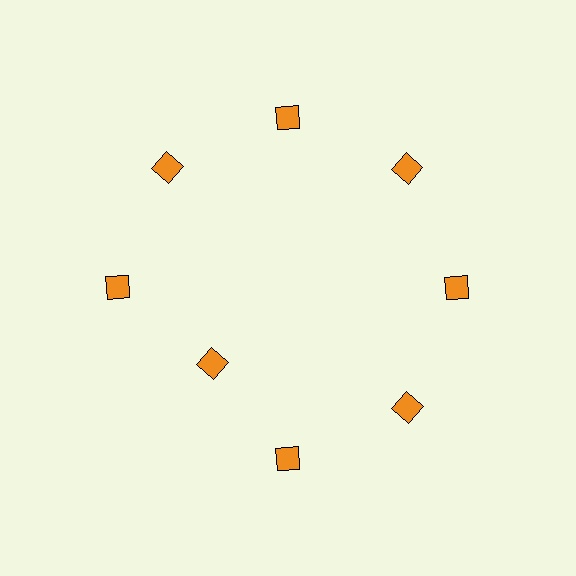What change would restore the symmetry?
The symmetry would be restored by moving it outward, back onto the ring so that all 8 diamonds sit at equal angles and equal distance from the center.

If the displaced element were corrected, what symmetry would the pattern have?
It would have 8-fold rotational symmetry — the pattern would map onto itself every 45 degrees.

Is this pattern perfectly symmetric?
No. The 8 orange diamonds are arranged in a ring, but one element near the 8 o'clock position is pulled inward toward the center, breaking the 8-fold rotational symmetry.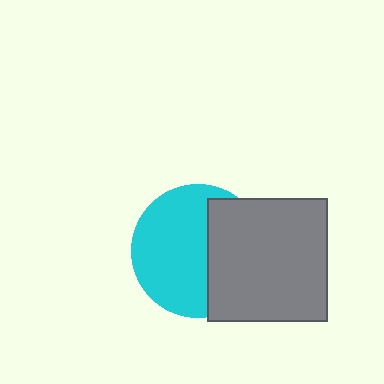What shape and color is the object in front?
The object in front is a gray rectangle.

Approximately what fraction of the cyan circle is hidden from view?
Roughly 39% of the cyan circle is hidden behind the gray rectangle.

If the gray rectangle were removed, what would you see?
You would see the complete cyan circle.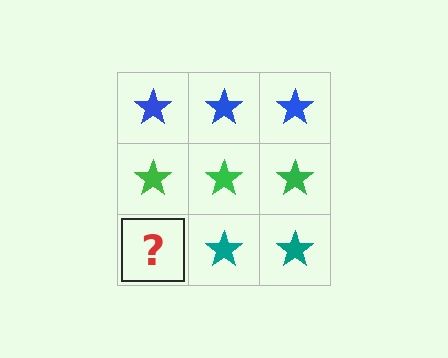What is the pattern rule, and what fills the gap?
The rule is that each row has a consistent color. The gap should be filled with a teal star.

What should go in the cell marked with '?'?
The missing cell should contain a teal star.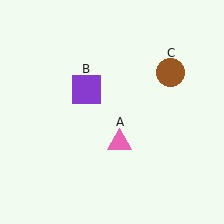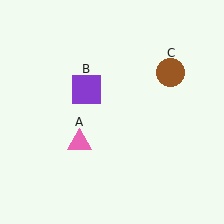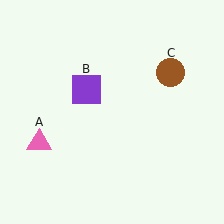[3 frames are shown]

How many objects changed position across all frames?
1 object changed position: pink triangle (object A).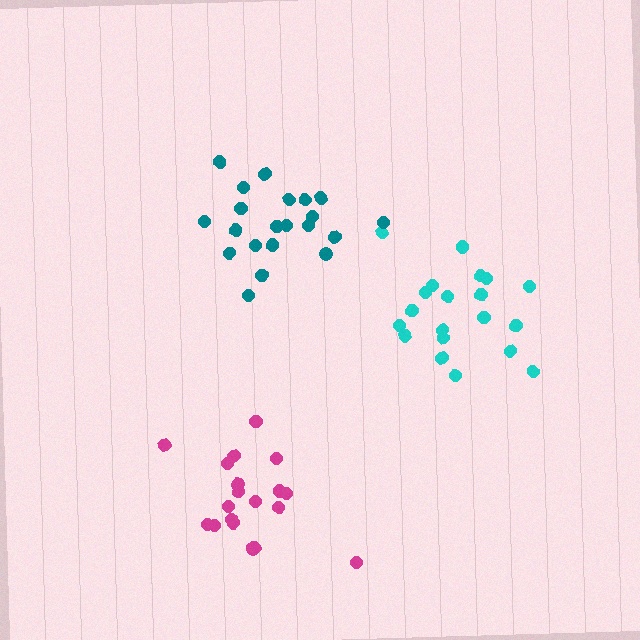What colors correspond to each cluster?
The clusters are colored: cyan, magenta, teal.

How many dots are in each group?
Group 1: 20 dots, Group 2: 19 dots, Group 3: 21 dots (60 total).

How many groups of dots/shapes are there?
There are 3 groups.